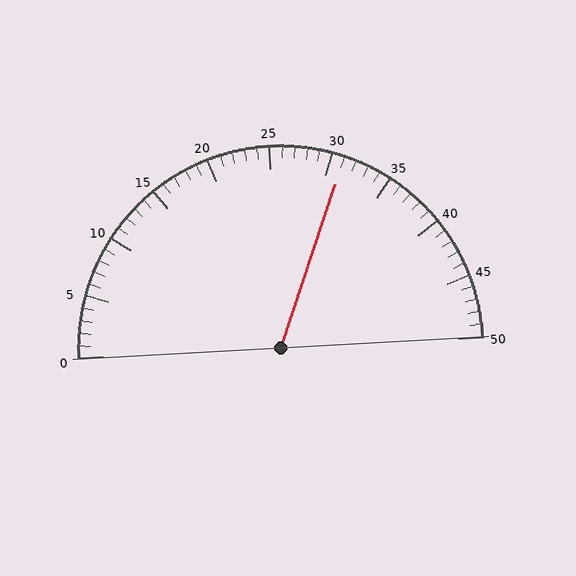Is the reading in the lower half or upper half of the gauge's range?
The reading is in the upper half of the range (0 to 50).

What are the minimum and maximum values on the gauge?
The gauge ranges from 0 to 50.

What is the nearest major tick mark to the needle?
The nearest major tick mark is 30.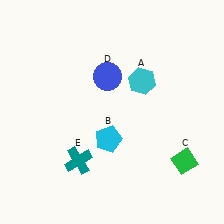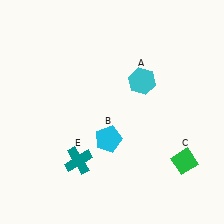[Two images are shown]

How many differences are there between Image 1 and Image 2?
There is 1 difference between the two images.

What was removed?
The blue circle (D) was removed in Image 2.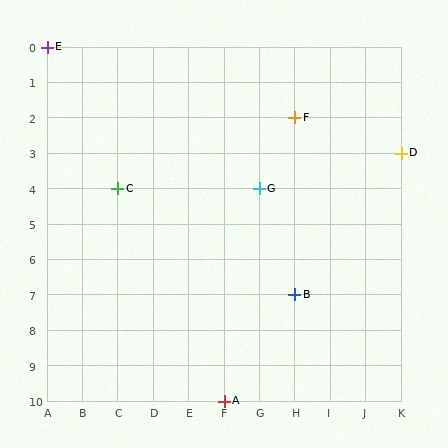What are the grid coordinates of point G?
Point G is at grid coordinates (G, 4).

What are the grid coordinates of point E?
Point E is at grid coordinates (A, 0).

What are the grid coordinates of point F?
Point F is at grid coordinates (H, 2).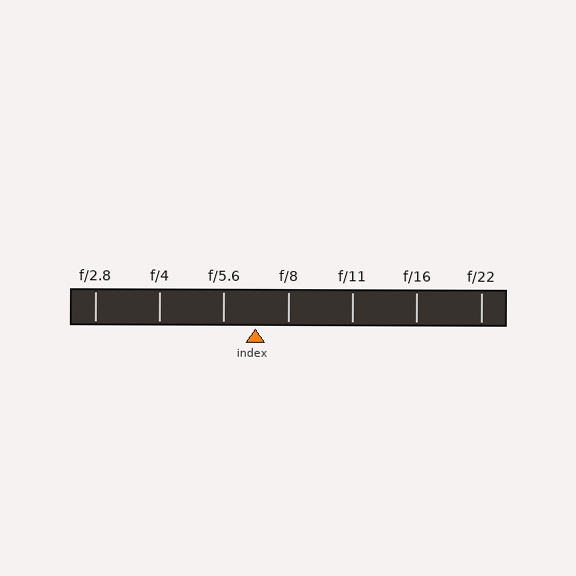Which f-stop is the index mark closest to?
The index mark is closest to f/5.6.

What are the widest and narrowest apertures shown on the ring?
The widest aperture shown is f/2.8 and the narrowest is f/22.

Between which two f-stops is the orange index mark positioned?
The index mark is between f/5.6 and f/8.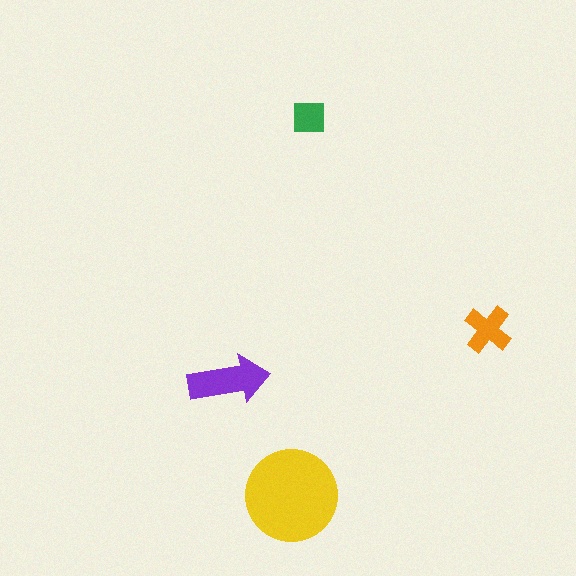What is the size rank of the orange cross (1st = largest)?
3rd.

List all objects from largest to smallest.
The yellow circle, the purple arrow, the orange cross, the green square.